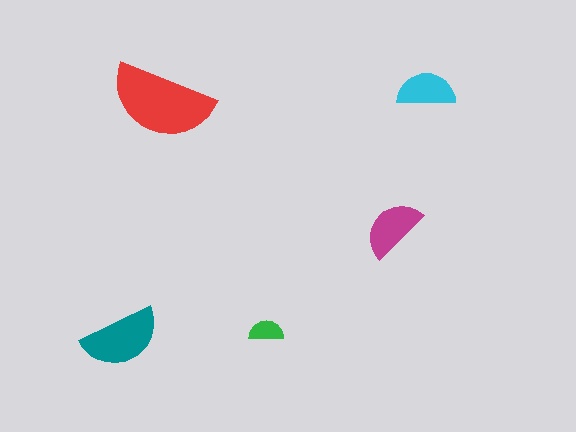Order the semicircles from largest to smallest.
the red one, the teal one, the magenta one, the cyan one, the green one.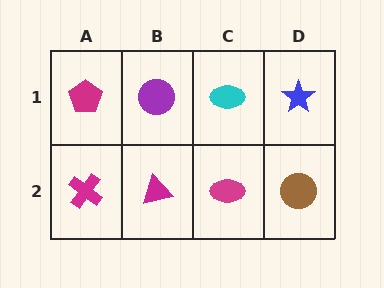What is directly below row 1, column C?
A magenta ellipse.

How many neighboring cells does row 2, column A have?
2.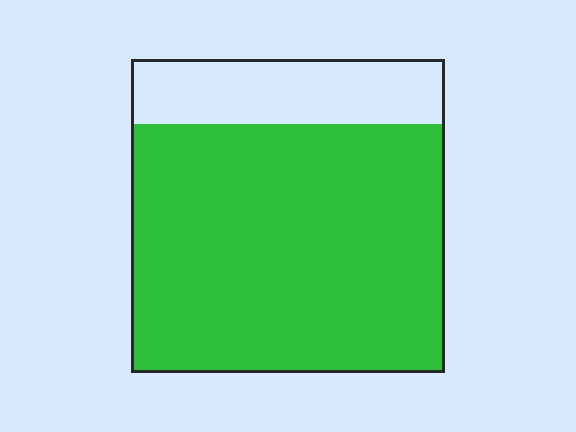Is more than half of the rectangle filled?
Yes.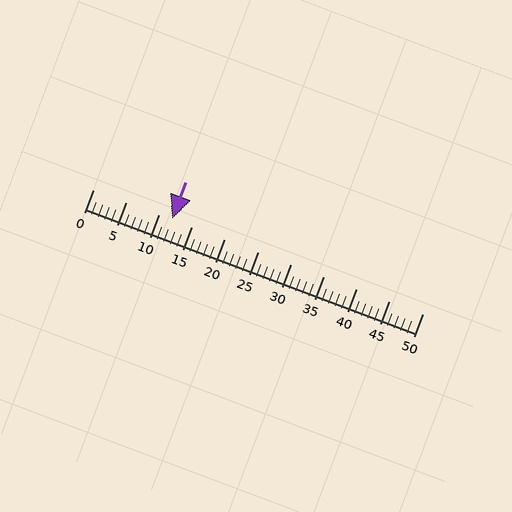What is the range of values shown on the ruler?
The ruler shows values from 0 to 50.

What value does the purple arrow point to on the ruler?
The purple arrow points to approximately 12.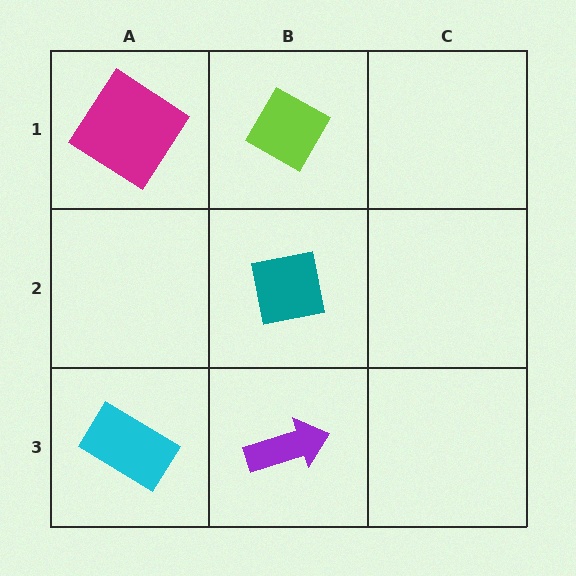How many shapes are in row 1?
2 shapes.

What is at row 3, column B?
A purple arrow.